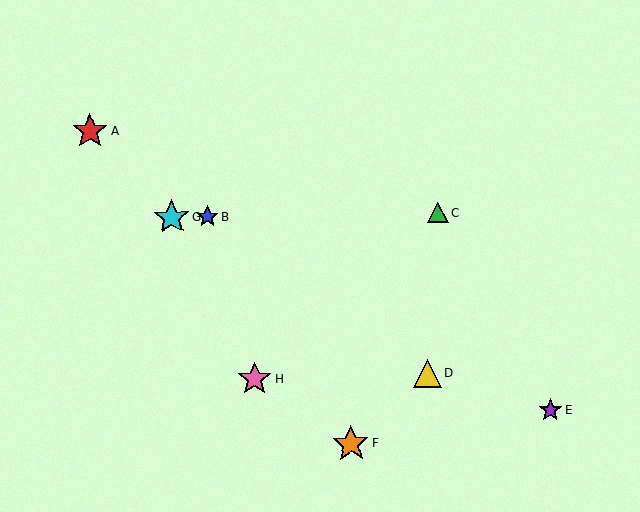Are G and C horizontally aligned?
Yes, both are at y≈217.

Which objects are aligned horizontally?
Objects B, C, G are aligned horizontally.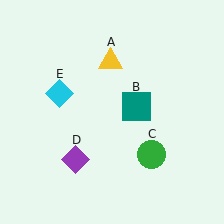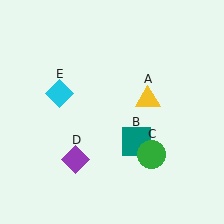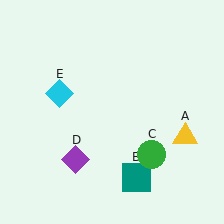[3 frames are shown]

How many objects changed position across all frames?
2 objects changed position: yellow triangle (object A), teal square (object B).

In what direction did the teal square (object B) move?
The teal square (object B) moved down.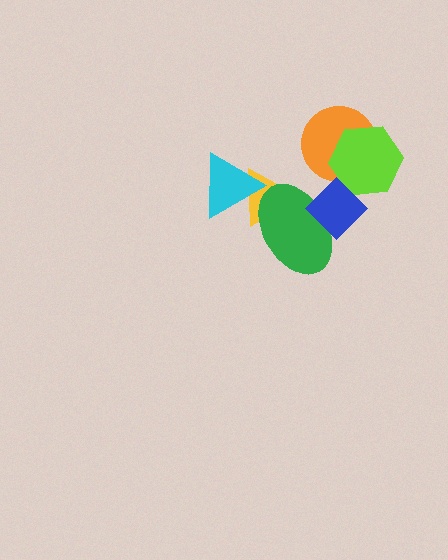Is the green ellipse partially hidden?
Yes, it is partially covered by another shape.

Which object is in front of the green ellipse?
The blue diamond is in front of the green ellipse.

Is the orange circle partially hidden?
Yes, it is partially covered by another shape.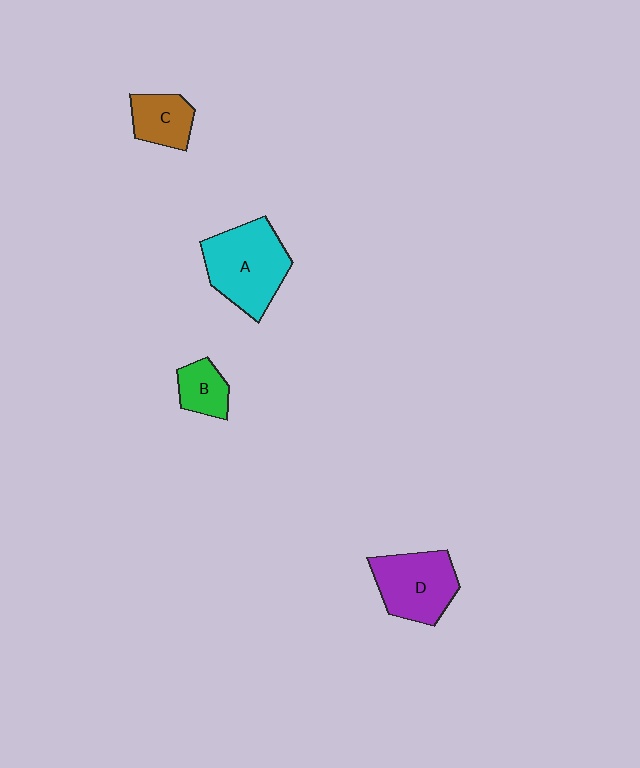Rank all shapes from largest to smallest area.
From largest to smallest: A (cyan), D (purple), C (brown), B (green).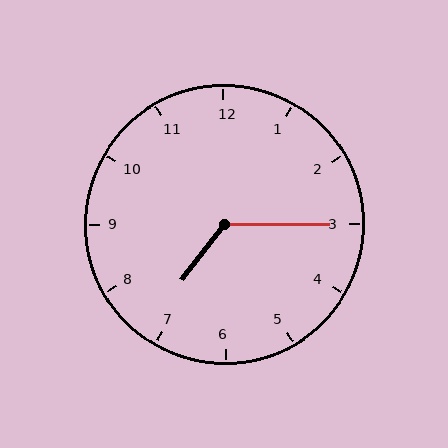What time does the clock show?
7:15.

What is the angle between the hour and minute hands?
Approximately 128 degrees.